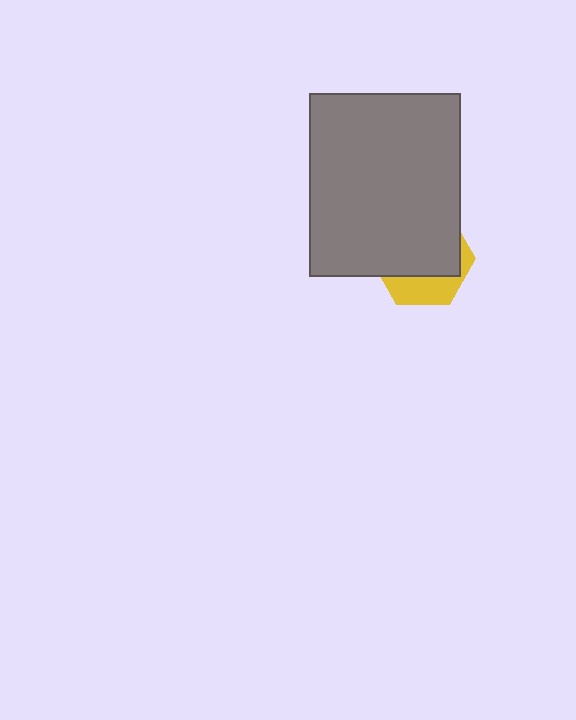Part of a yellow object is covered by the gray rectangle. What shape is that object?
It is a hexagon.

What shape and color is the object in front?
The object in front is a gray rectangle.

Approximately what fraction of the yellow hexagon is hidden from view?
Roughly 69% of the yellow hexagon is hidden behind the gray rectangle.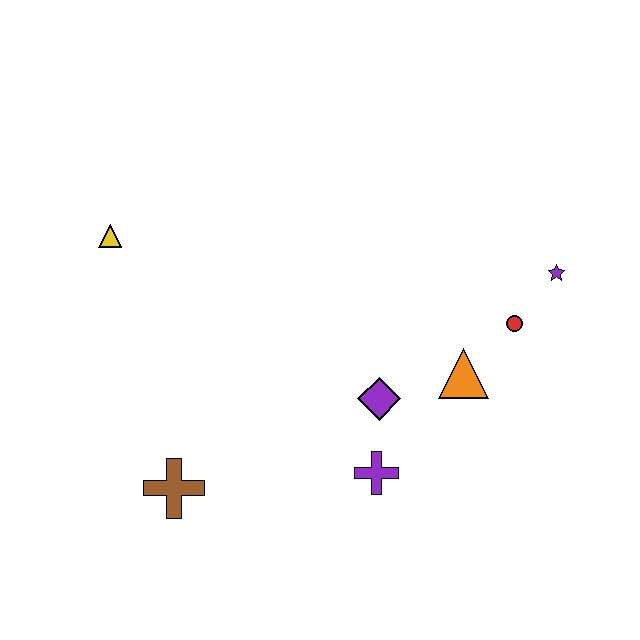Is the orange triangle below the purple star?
Yes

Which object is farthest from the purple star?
The yellow triangle is farthest from the purple star.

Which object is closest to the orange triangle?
The red circle is closest to the orange triangle.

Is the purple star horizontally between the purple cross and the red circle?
No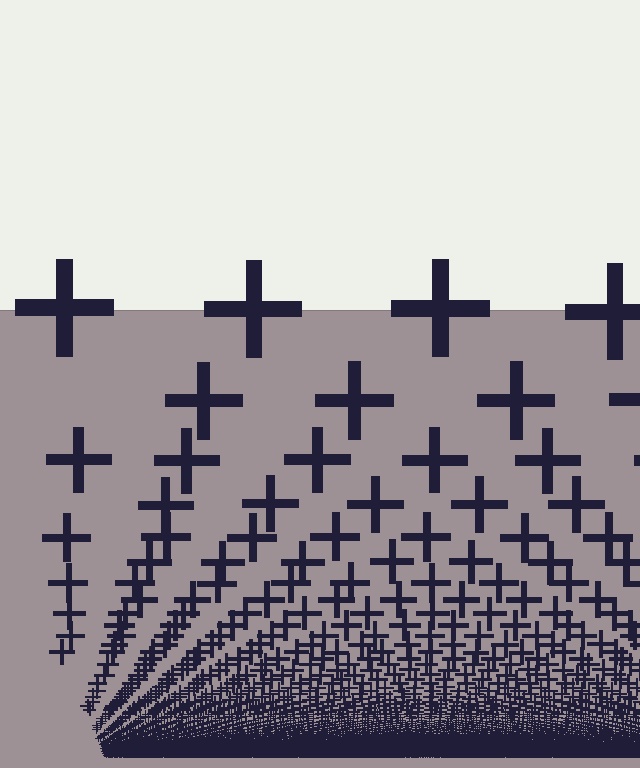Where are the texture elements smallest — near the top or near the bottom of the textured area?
Near the bottom.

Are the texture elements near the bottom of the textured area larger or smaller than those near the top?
Smaller. The gradient is inverted — elements near the bottom are smaller and denser.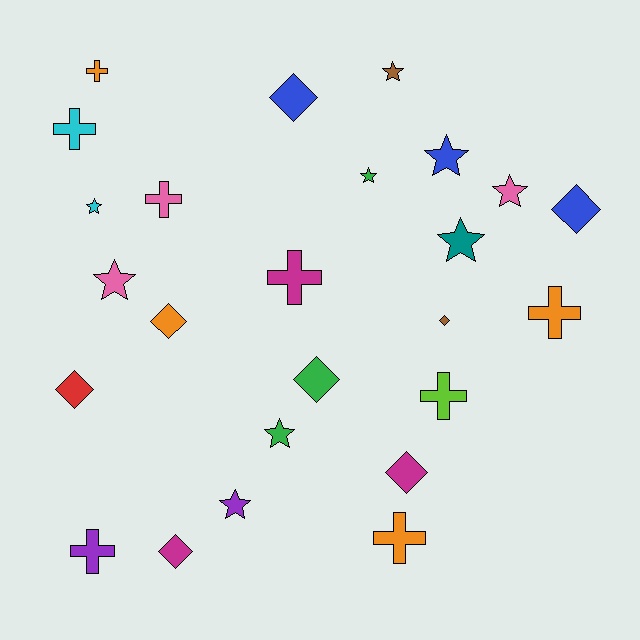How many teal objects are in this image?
There is 1 teal object.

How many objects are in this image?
There are 25 objects.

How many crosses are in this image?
There are 8 crosses.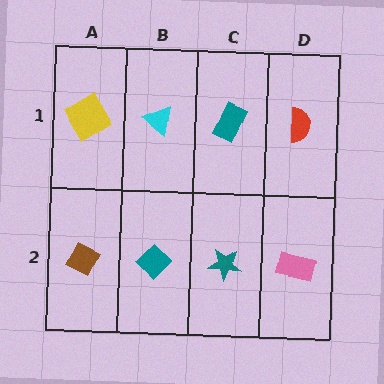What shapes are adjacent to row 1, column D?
A pink rectangle (row 2, column D), a teal rectangle (row 1, column C).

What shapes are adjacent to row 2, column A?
A yellow diamond (row 1, column A), a teal diamond (row 2, column B).